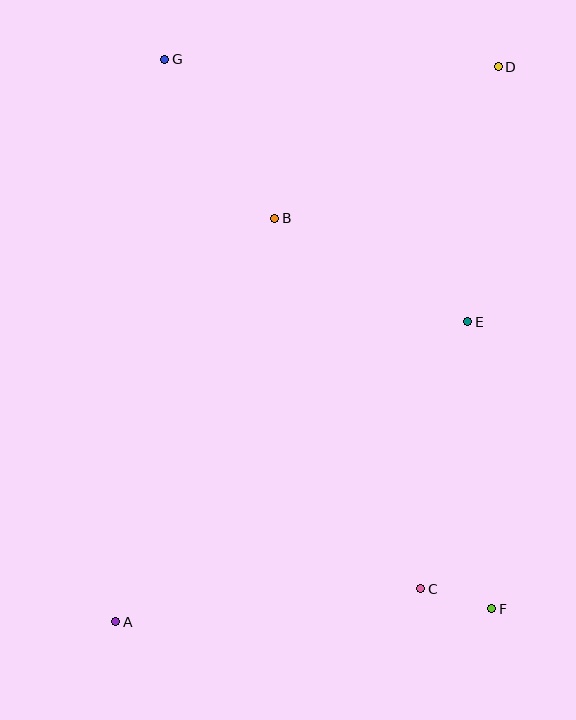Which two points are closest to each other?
Points C and F are closest to each other.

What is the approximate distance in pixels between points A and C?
The distance between A and C is approximately 307 pixels.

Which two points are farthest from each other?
Points A and D are farthest from each other.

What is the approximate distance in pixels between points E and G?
The distance between E and G is approximately 401 pixels.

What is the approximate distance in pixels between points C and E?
The distance between C and E is approximately 271 pixels.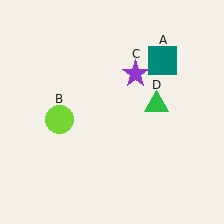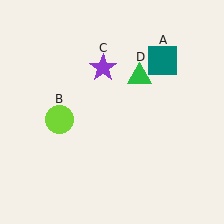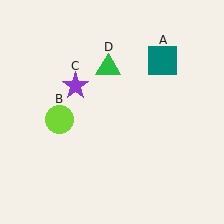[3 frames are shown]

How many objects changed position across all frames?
2 objects changed position: purple star (object C), green triangle (object D).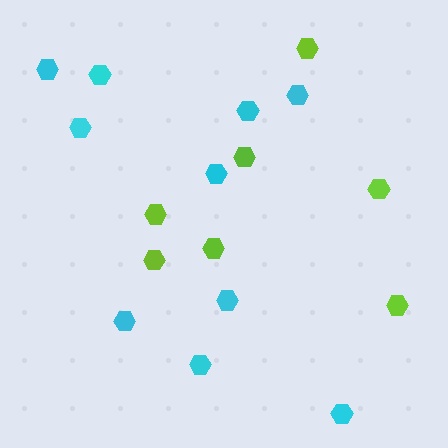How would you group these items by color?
There are 2 groups: one group of lime hexagons (7) and one group of cyan hexagons (10).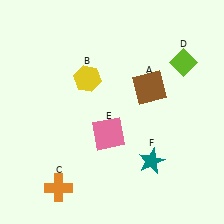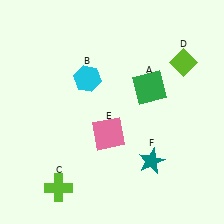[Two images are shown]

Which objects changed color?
A changed from brown to green. B changed from yellow to cyan. C changed from orange to lime.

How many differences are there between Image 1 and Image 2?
There are 3 differences between the two images.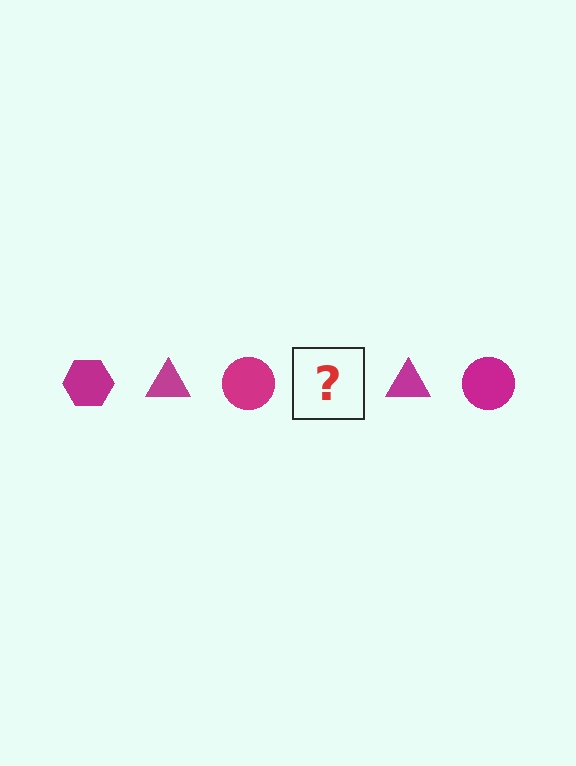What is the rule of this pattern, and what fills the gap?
The rule is that the pattern cycles through hexagon, triangle, circle shapes in magenta. The gap should be filled with a magenta hexagon.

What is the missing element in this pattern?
The missing element is a magenta hexagon.